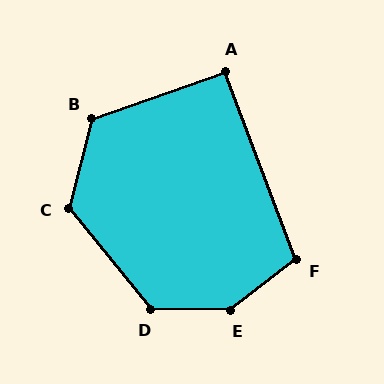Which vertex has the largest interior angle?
E, at approximately 142 degrees.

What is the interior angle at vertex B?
Approximately 124 degrees (obtuse).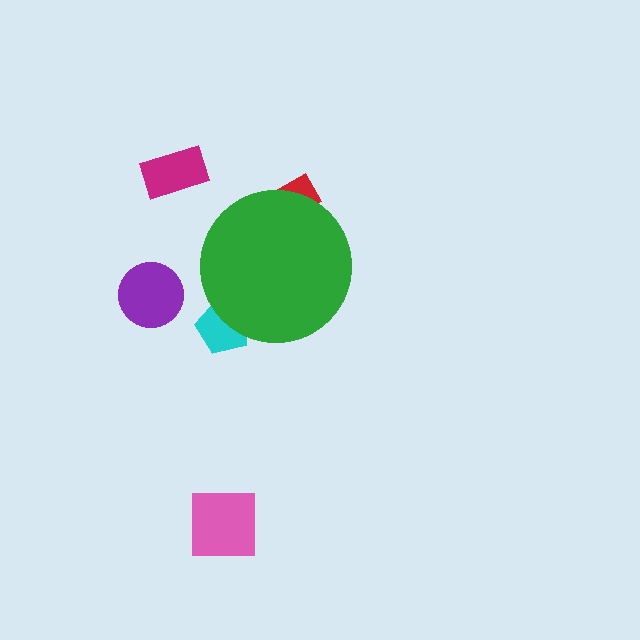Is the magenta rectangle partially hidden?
No, the magenta rectangle is fully visible.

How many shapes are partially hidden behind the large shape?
2 shapes are partially hidden.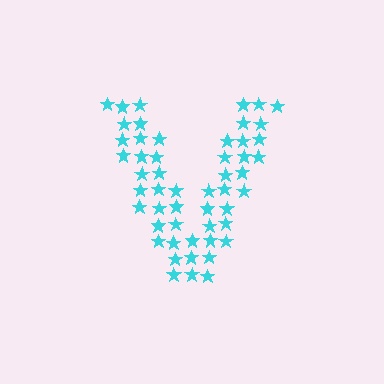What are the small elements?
The small elements are stars.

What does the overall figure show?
The overall figure shows the letter V.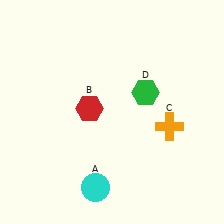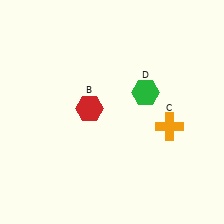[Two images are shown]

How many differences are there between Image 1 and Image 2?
There is 1 difference between the two images.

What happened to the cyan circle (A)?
The cyan circle (A) was removed in Image 2. It was in the bottom-left area of Image 1.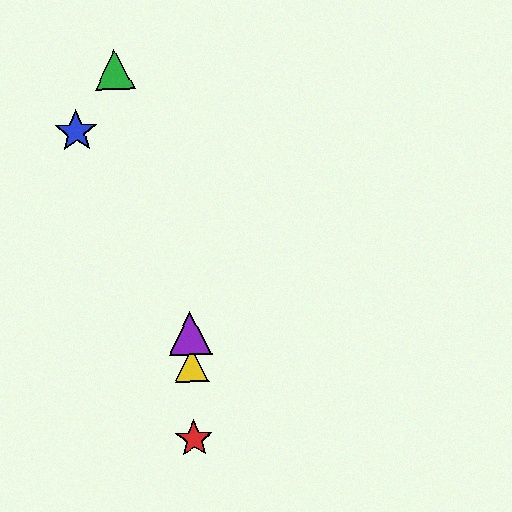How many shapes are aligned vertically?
3 shapes (the red star, the yellow triangle, the purple triangle) are aligned vertically.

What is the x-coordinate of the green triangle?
The green triangle is at x≈115.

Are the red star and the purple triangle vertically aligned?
Yes, both are at x≈194.